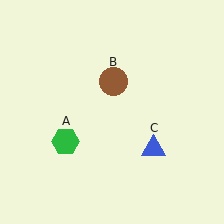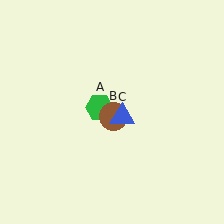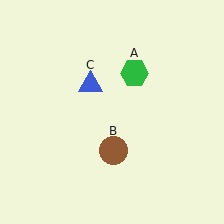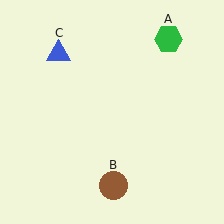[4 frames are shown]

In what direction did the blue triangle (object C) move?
The blue triangle (object C) moved up and to the left.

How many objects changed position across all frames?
3 objects changed position: green hexagon (object A), brown circle (object B), blue triangle (object C).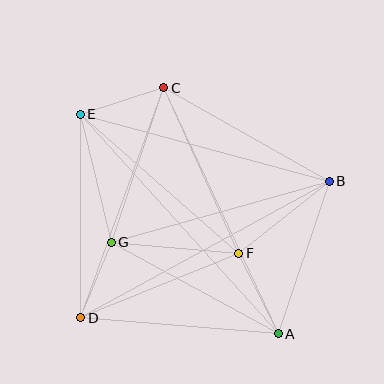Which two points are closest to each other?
Points D and G are closest to each other.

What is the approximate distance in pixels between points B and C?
The distance between B and C is approximately 190 pixels.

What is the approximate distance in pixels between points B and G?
The distance between B and G is approximately 227 pixels.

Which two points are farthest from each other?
Points A and E are farthest from each other.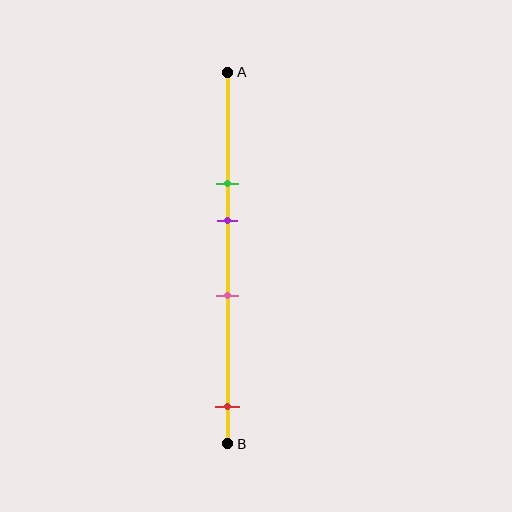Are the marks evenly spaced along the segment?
No, the marks are not evenly spaced.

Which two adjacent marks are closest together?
The green and purple marks are the closest adjacent pair.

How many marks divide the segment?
There are 4 marks dividing the segment.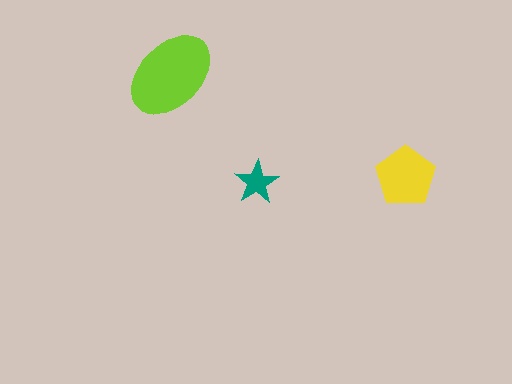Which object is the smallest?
The teal star.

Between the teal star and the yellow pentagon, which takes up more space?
The yellow pentagon.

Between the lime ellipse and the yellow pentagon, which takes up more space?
The lime ellipse.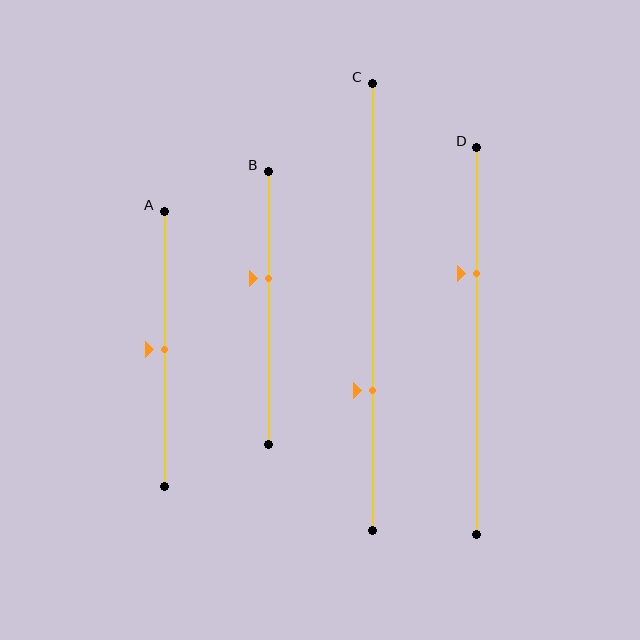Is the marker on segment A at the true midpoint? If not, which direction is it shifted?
Yes, the marker on segment A is at the true midpoint.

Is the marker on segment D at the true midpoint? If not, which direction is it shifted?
No, the marker on segment D is shifted upward by about 18% of the segment length.